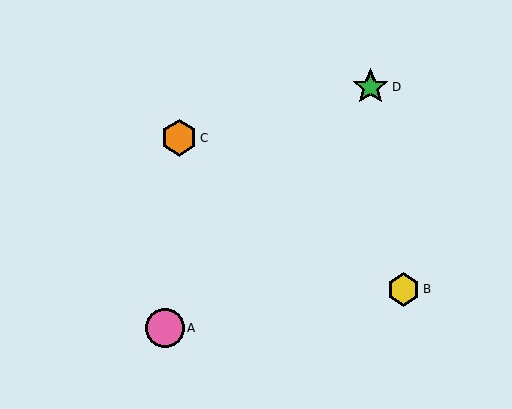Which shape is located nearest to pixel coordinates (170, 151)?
The orange hexagon (labeled C) at (179, 138) is nearest to that location.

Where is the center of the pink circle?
The center of the pink circle is at (165, 328).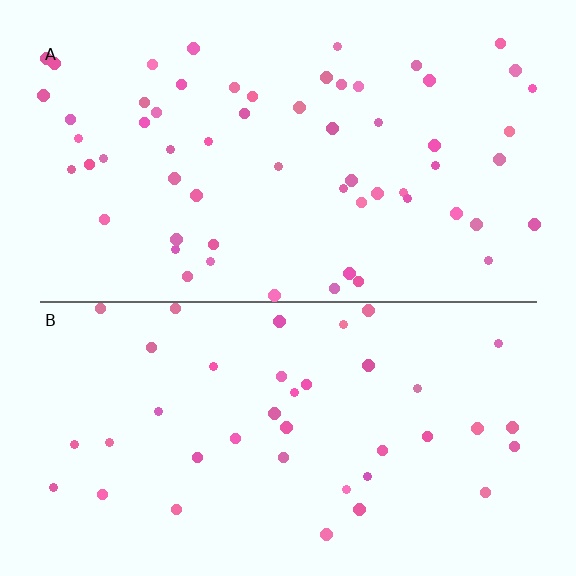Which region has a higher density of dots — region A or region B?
A (the top).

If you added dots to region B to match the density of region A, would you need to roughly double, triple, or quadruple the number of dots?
Approximately double.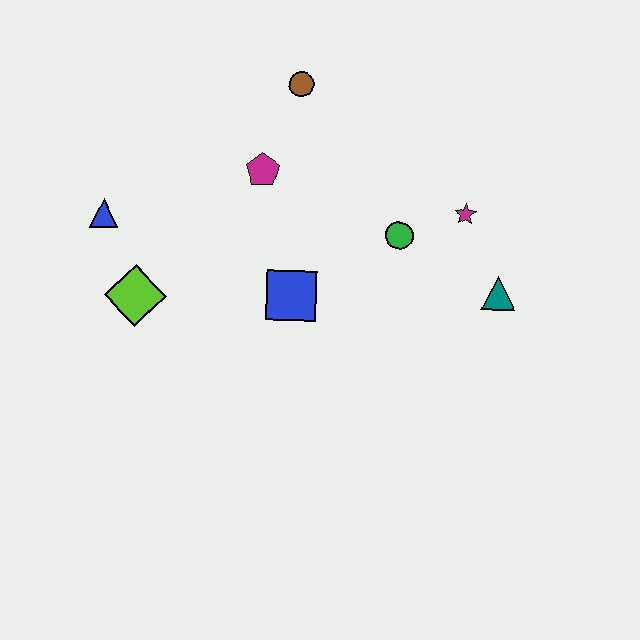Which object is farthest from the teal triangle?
The blue triangle is farthest from the teal triangle.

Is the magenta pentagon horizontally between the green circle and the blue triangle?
Yes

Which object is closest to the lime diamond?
The blue triangle is closest to the lime diamond.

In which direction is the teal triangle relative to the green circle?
The teal triangle is to the right of the green circle.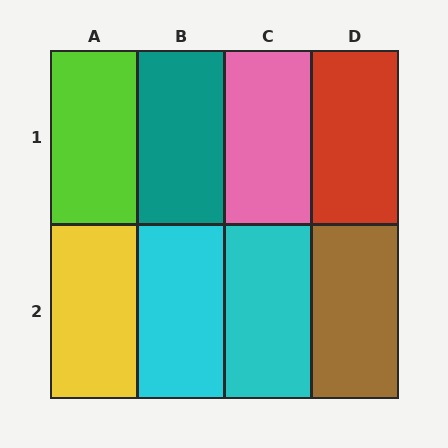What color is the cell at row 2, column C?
Cyan.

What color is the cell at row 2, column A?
Yellow.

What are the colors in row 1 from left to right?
Lime, teal, pink, red.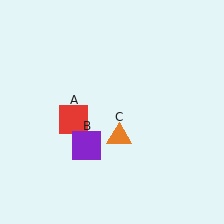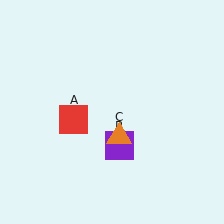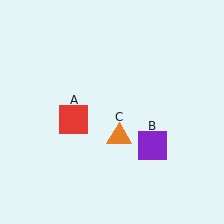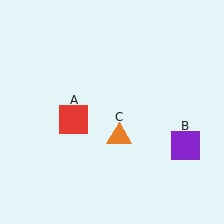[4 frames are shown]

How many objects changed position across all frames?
1 object changed position: purple square (object B).